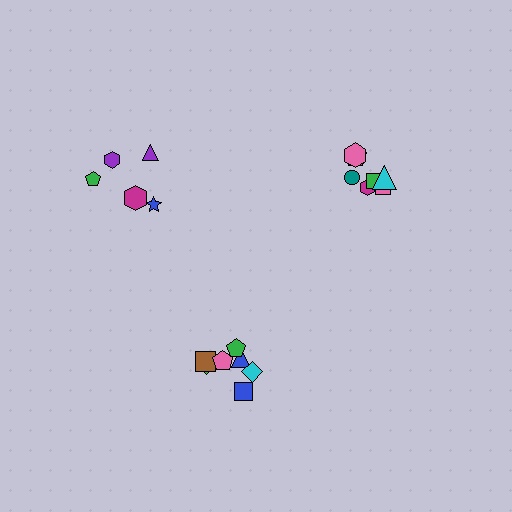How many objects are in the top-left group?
There are 5 objects.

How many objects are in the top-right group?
There are 7 objects.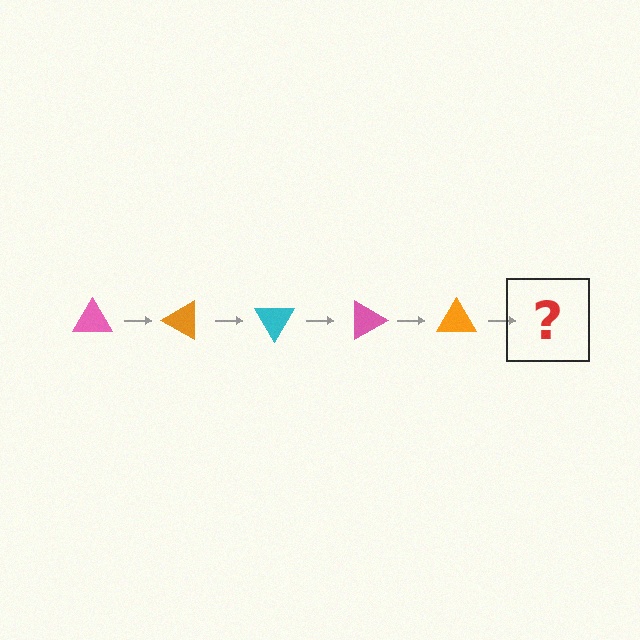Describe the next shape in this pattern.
It should be a cyan triangle, rotated 150 degrees from the start.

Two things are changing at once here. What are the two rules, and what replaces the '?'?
The two rules are that it rotates 30 degrees each step and the color cycles through pink, orange, and cyan. The '?' should be a cyan triangle, rotated 150 degrees from the start.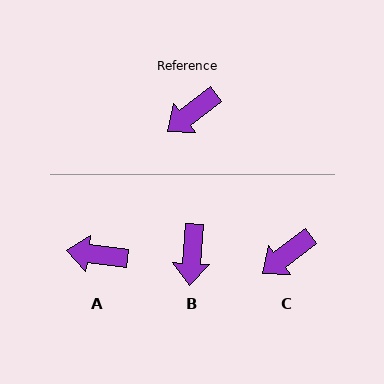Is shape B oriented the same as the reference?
No, it is off by about 48 degrees.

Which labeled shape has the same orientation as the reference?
C.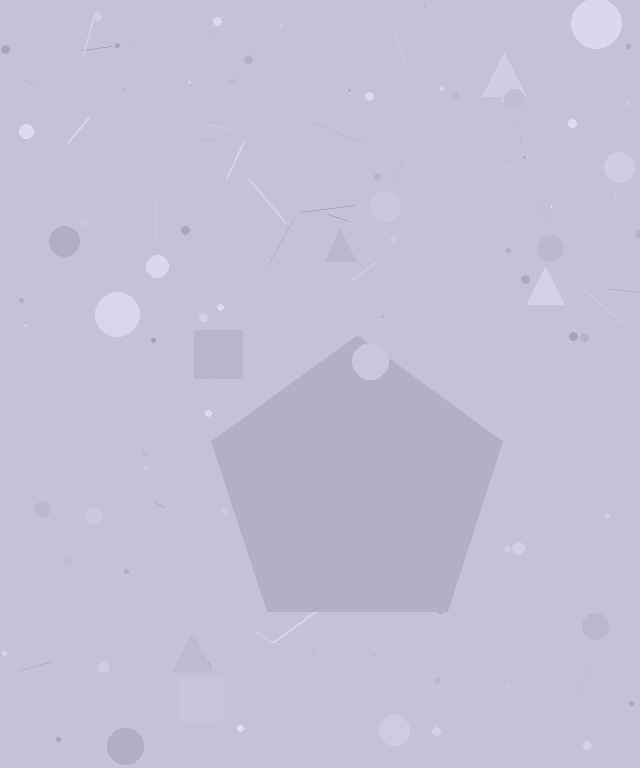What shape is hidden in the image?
A pentagon is hidden in the image.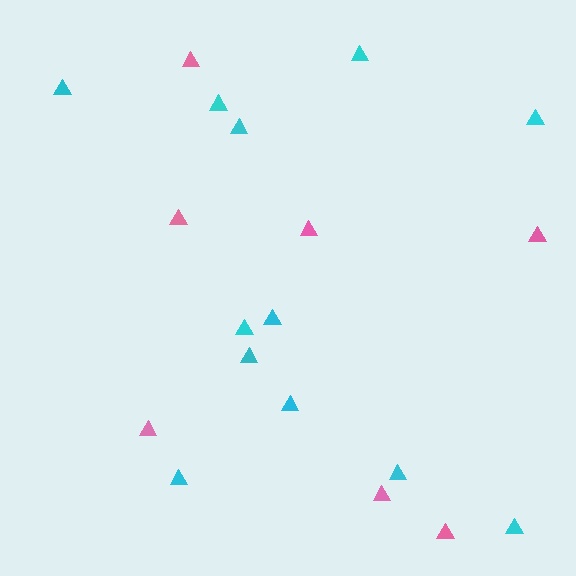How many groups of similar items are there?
There are 2 groups: one group of pink triangles (7) and one group of cyan triangles (12).